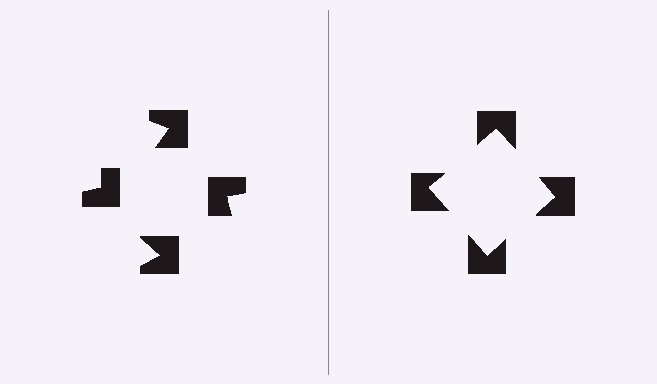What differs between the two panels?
The notched squares are positioned identically on both sides; only the wedge orientations differ. On the right they align to a square; on the left they are misaligned.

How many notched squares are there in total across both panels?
8 — 4 on each side.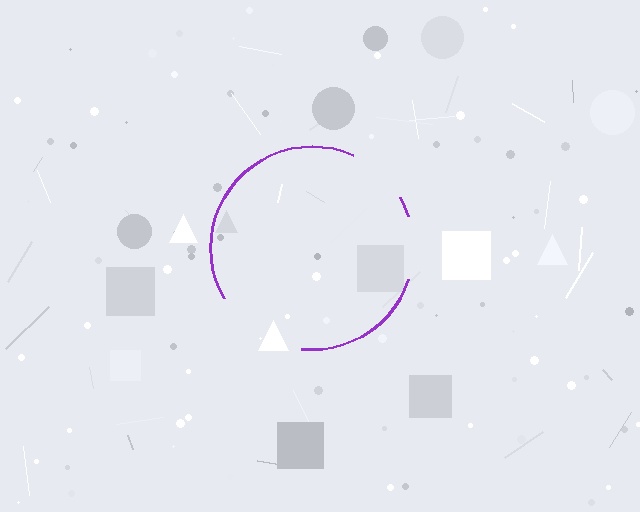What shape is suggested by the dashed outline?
The dashed outline suggests a circle.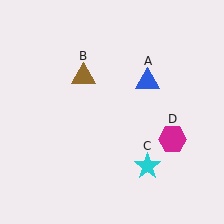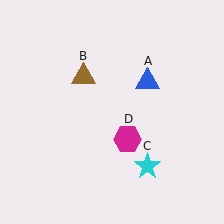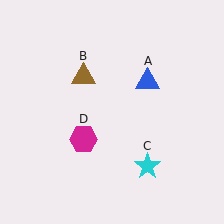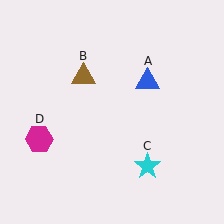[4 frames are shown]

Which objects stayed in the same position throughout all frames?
Blue triangle (object A) and brown triangle (object B) and cyan star (object C) remained stationary.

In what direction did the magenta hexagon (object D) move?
The magenta hexagon (object D) moved left.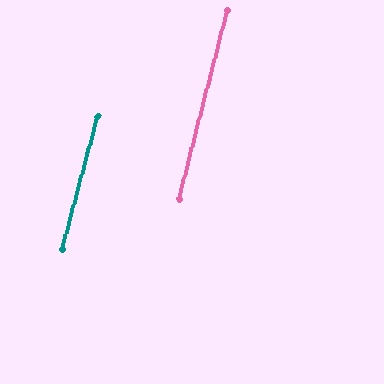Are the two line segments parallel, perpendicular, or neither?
Parallel — their directions differ by only 0.5°.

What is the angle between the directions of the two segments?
Approximately 0 degrees.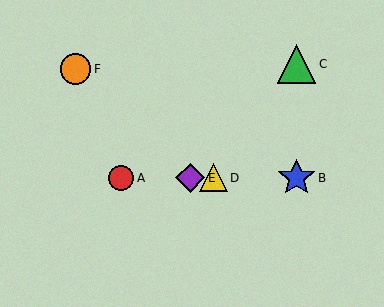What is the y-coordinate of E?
Object E is at y≈178.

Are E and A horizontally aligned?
Yes, both are at y≈178.